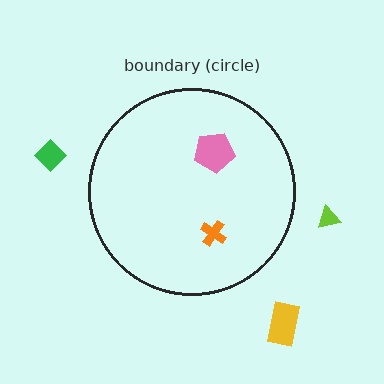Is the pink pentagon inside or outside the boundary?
Inside.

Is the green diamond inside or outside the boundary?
Outside.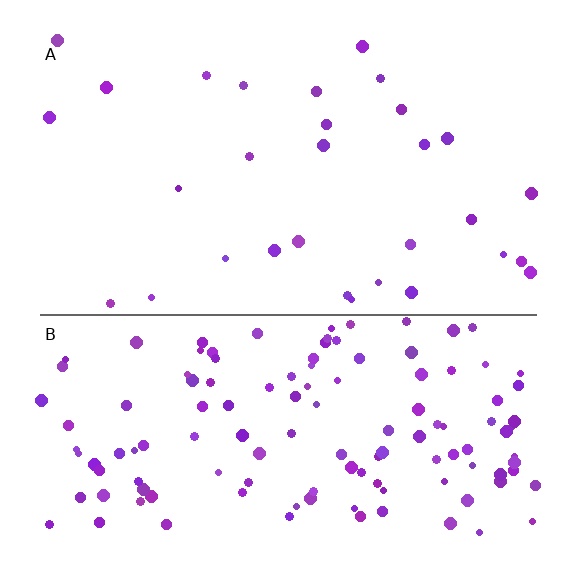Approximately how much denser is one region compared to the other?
Approximately 4.2× — region B over region A.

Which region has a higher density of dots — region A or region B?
B (the bottom).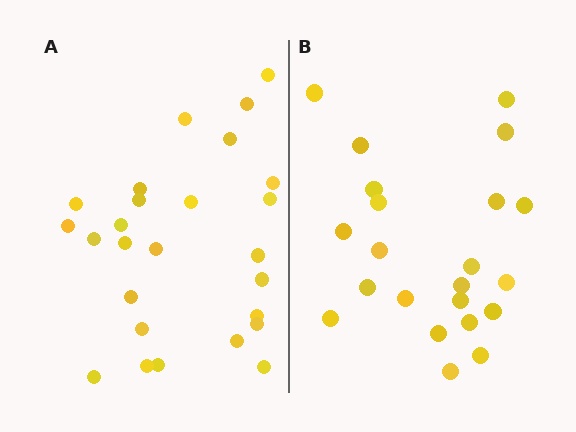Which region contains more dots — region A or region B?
Region A (the left region) has more dots.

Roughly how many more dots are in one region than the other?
Region A has about 4 more dots than region B.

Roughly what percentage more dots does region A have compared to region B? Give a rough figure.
About 20% more.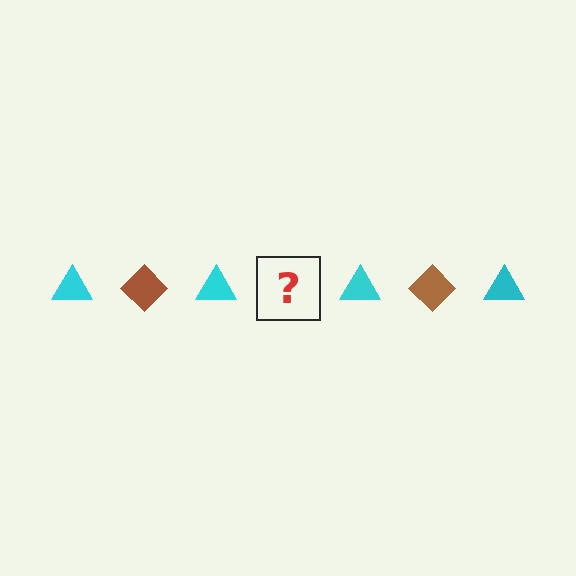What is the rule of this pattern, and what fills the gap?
The rule is that the pattern alternates between cyan triangle and brown diamond. The gap should be filled with a brown diamond.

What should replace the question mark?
The question mark should be replaced with a brown diamond.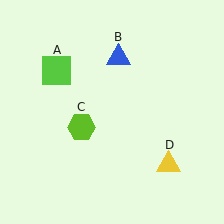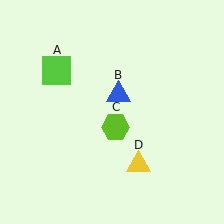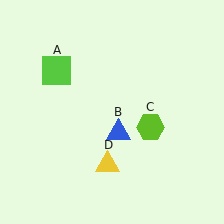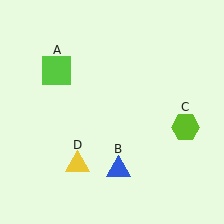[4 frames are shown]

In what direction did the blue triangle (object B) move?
The blue triangle (object B) moved down.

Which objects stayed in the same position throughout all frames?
Lime square (object A) remained stationary.